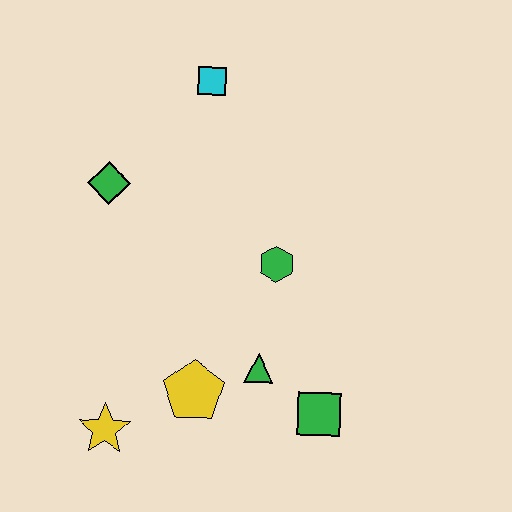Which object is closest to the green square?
The green triangle is closest to the green square.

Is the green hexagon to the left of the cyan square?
No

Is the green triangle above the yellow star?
Yes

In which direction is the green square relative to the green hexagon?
The green square is below the green hexagon.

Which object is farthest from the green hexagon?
The yellow star is farthest from the green hexagon.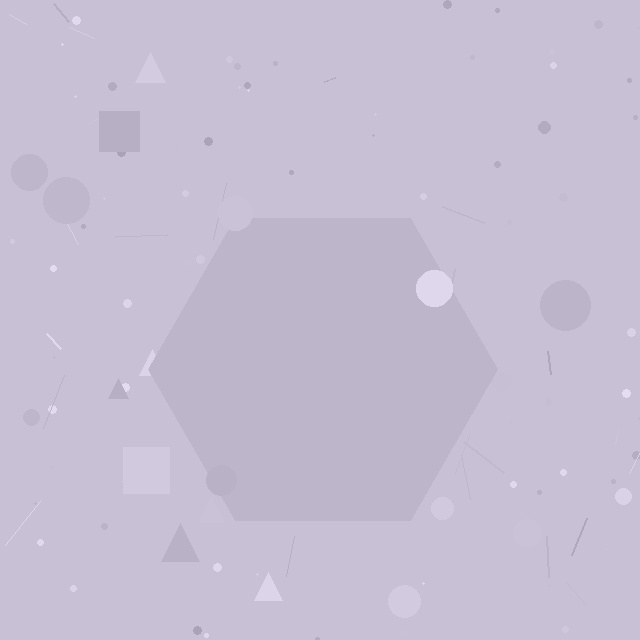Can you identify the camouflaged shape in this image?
The camouflaged shape is a hexagon.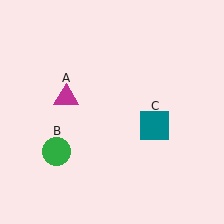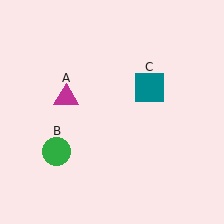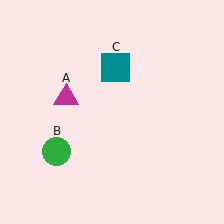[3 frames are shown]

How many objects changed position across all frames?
1 object changed position: teal square (object C).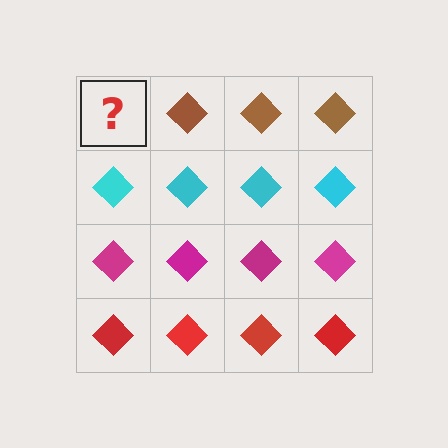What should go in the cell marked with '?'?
The missing cell should contain a brown diamond.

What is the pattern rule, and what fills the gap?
The rule is that each row has a consistent color. The gap should be filled with a brown diamond.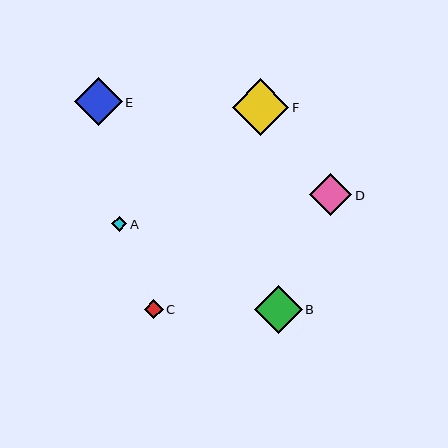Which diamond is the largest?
Diamond F is the largest with a size of approximately 56 pixels.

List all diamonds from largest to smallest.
From largest to smallest: F, E, B, D, C, A.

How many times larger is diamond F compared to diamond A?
Diamond F is approximately 3.7 times the size of diamond A.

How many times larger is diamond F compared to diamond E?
Diamond F is approximately 1.2 times the size of diamond E.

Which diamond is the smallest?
Diamond A is the smallest with a size of approximately 15 pixels.